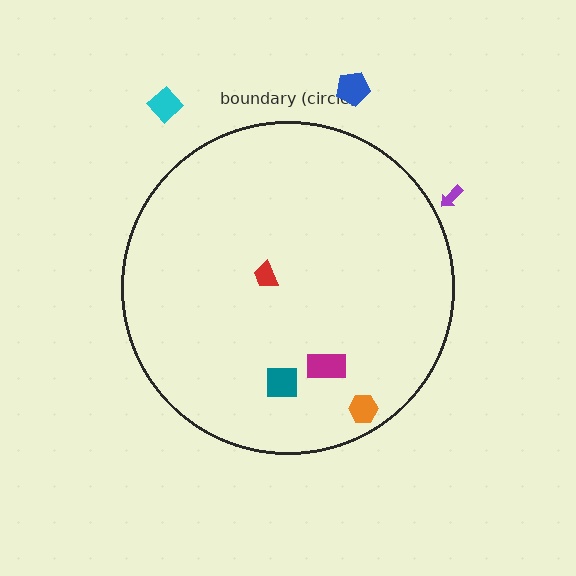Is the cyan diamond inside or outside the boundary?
Outside.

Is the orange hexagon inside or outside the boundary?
Inside.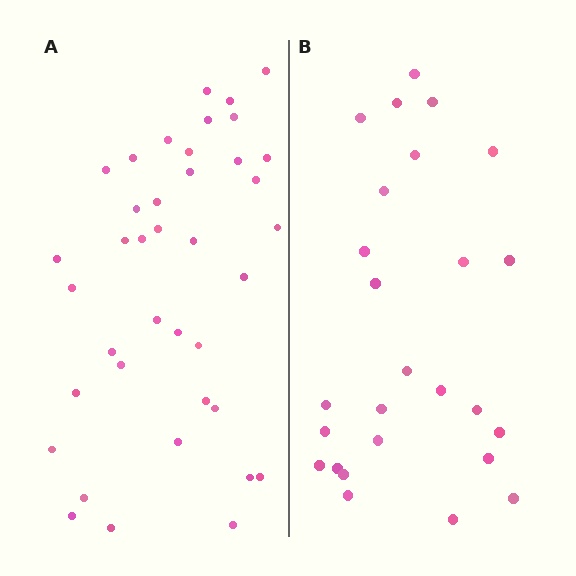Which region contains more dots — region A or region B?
Region A (the left region) has more dots.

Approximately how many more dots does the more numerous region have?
Region A has approximately 15 more dots than region B.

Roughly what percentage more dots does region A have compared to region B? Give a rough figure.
About 50% more.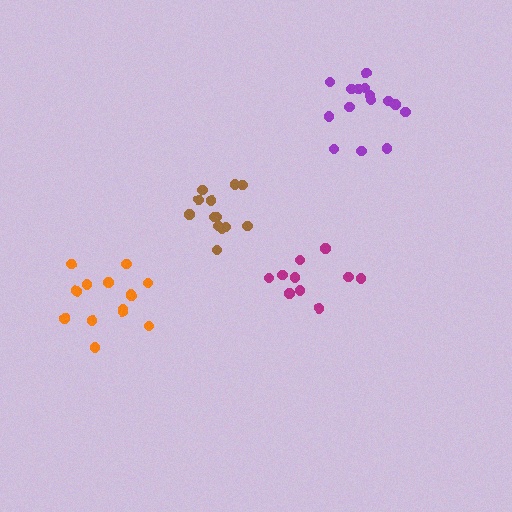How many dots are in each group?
Group 1: 14 dots, Group 2: 10 dots, Group 3: 13 dots, Group 4: 15 dots (52 total).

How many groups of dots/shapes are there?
There are 4 groups.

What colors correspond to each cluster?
The clusters are colored: orange, magenta, brown, purple.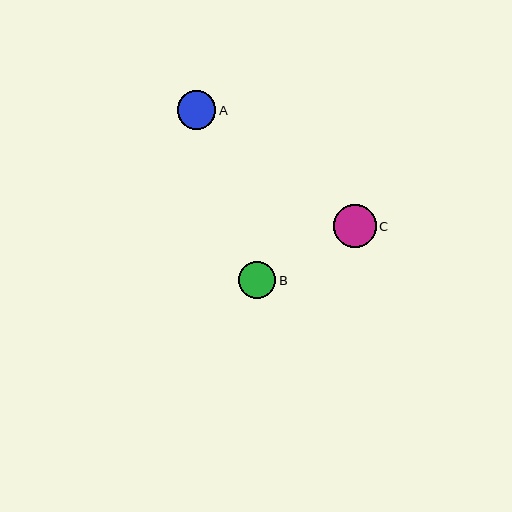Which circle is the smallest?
Circle B is the smallest with a size of approximately 37 pixels.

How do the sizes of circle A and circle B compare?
Circle A and circle B are approximately the same size.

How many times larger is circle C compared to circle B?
Circle C is approximately 1.1 times the size of circle B.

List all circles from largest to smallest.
From largest to smallest: C, A, B.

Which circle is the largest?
Circle C is the largest with a size of approximately 42 pixels.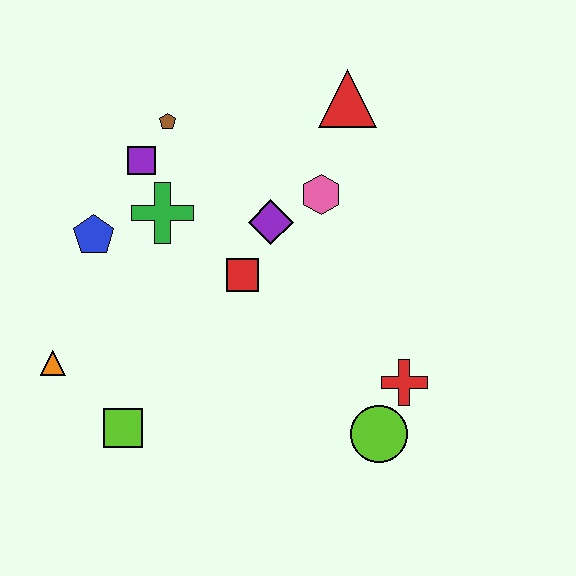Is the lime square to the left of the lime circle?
Yes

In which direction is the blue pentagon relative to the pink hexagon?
The blue pentagon is to the left of the pink hexagon.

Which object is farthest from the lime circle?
The brown pentagon is farthest from the lime circle.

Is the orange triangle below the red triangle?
Yes